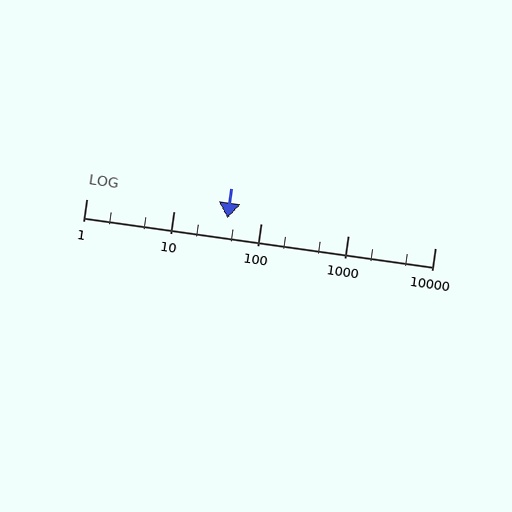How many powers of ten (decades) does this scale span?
The scale spans 4 decades, from 1 to 10000.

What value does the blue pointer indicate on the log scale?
The pointer indicates approximately 42.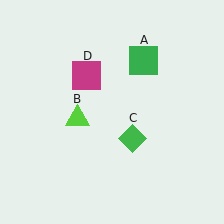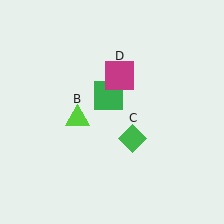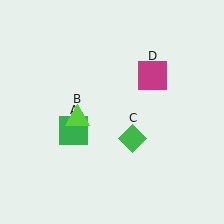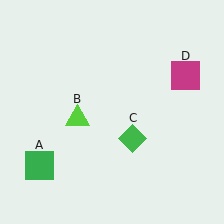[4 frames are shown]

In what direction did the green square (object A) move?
The green square (object A) moved down and to the left.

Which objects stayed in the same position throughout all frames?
Lime triangle (object B) and green diamond (object C) remained stationary.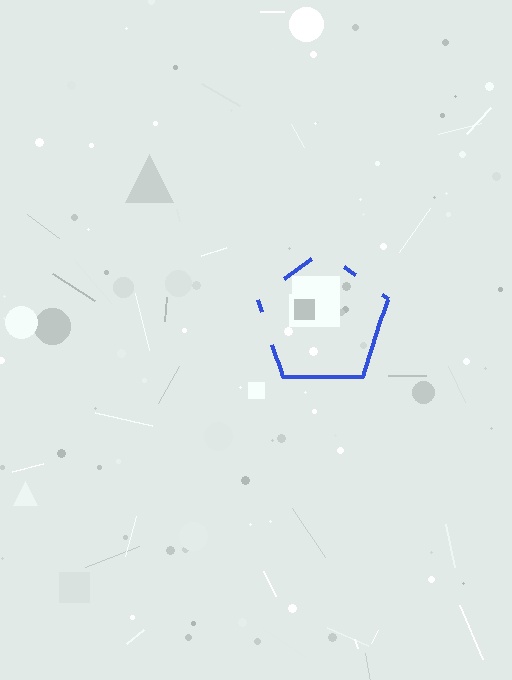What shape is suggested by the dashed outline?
The dashed outline suggests a pentagon.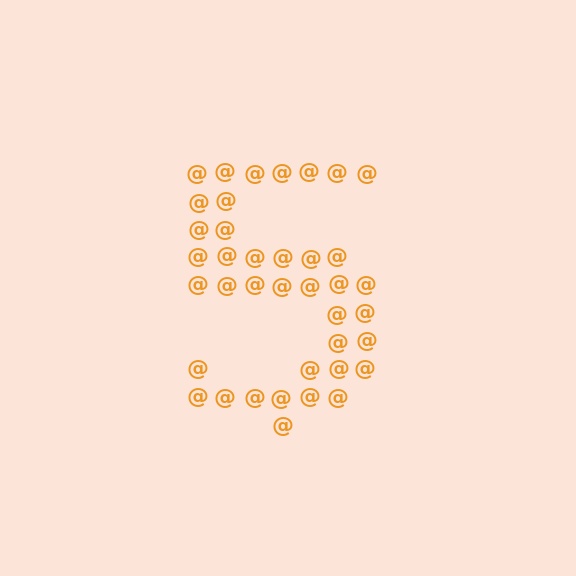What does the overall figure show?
The overall figure shows the digit 5.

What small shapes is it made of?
It is made of small at signs.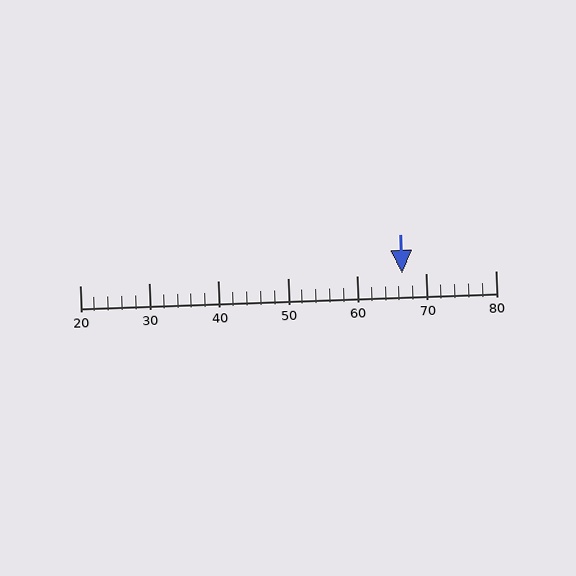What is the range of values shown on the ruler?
The ruler shows values from 20 to 80.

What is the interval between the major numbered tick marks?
The major tick marks are spaced 10 units apart.